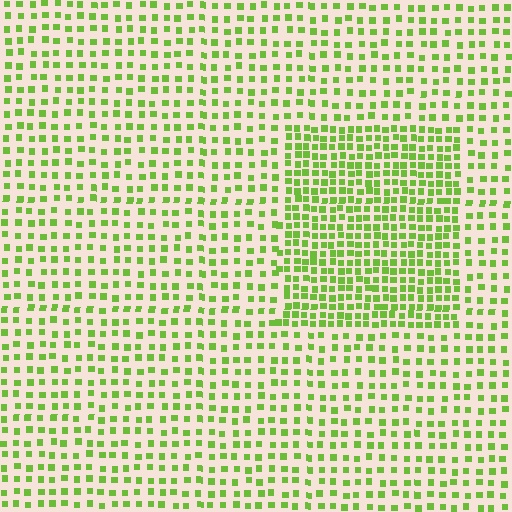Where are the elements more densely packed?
The elements are more densely packed inside the rectangle boundary.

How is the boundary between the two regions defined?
The boundary is defined by a change in element density (approximately 1.9x ratio). All elements are the same color, size, and shape.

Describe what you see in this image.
The image contains small lime elements arranged at two different densities. A rectangle-shaped region is visible where the elements are more densely packed than the surrounding area.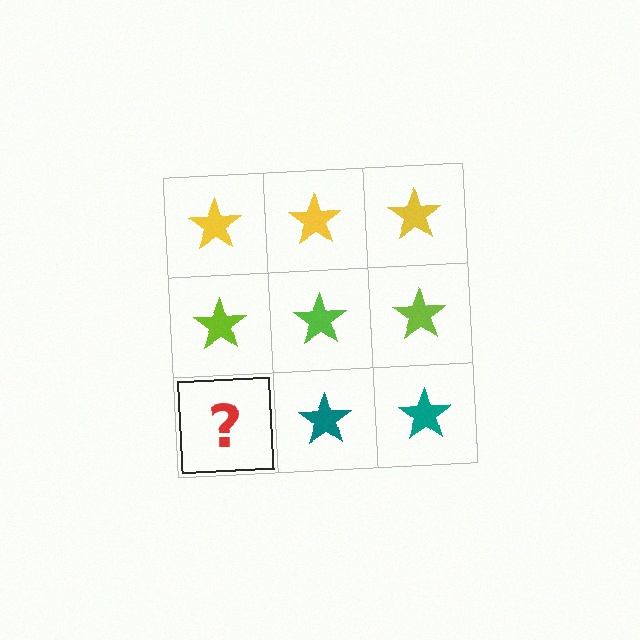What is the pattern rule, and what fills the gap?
The rule is that each row has a consistent color. The gap should be filled with a teal star.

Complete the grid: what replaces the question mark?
The question mark should be replaced with a teal star.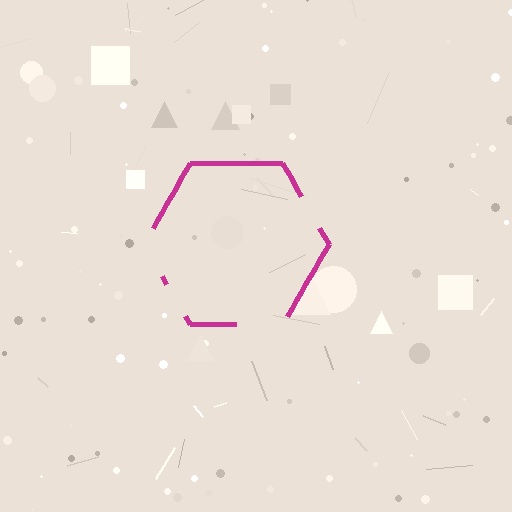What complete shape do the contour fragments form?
The contour fragments form a hexagon.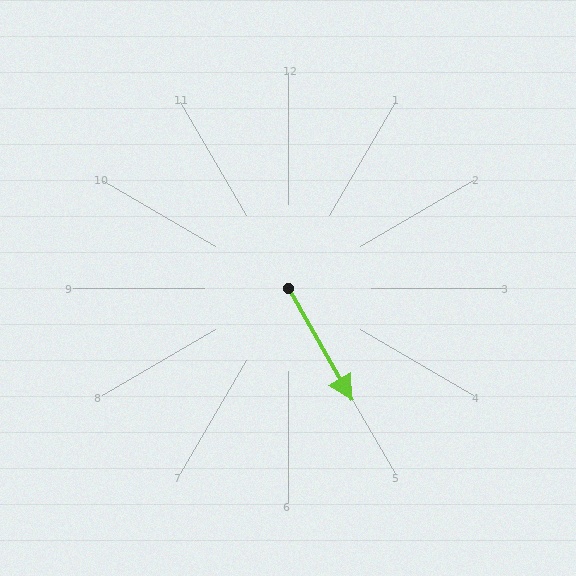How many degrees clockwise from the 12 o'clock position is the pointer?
Approximately 150 degrees.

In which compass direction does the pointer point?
Southeast.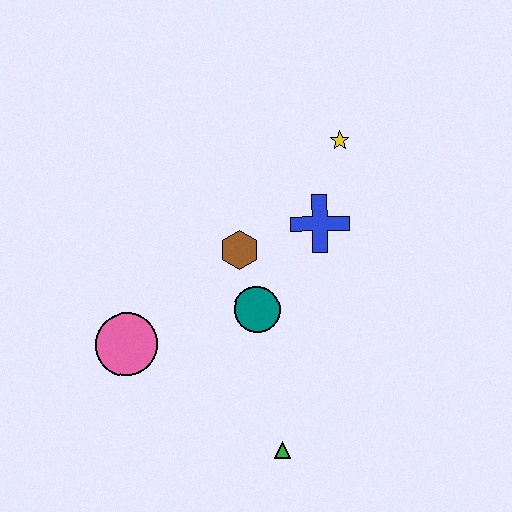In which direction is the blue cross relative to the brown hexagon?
The blue cross is to the right of the brown hexagon.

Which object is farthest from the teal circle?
The yellow star is farthest from the teal circle.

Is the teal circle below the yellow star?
Yes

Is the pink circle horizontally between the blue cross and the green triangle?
No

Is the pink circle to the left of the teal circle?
Yes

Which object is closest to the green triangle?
The teal circle is closest to the green triangle.